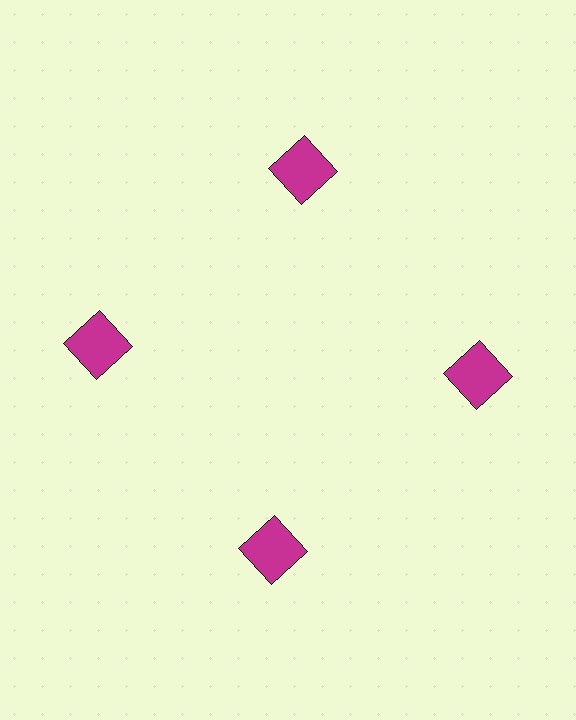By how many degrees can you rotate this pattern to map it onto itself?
The pattern maps onto itself every 90 degrees of rotation.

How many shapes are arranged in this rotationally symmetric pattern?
There are 4 shapes, arranged in 4 groups of 1.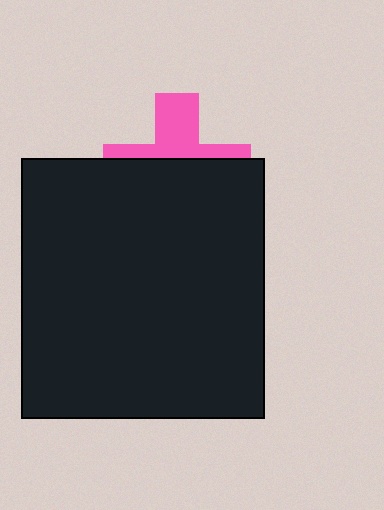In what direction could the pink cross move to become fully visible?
The pink cross could move up. That would shift it out from behind the black rectangle entirely.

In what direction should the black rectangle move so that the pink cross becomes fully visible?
The black rectangle should move down. That is the shortest direction to clear the overlap and leave the pink cross fully visible.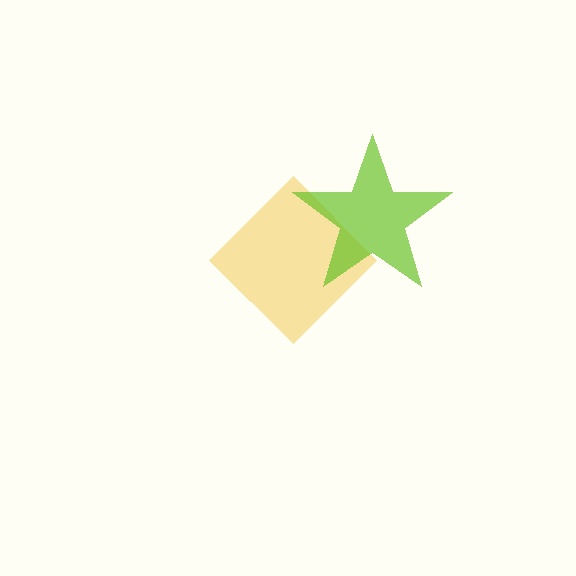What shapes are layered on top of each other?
The layered shapes are: a yellow diamond, a lime star.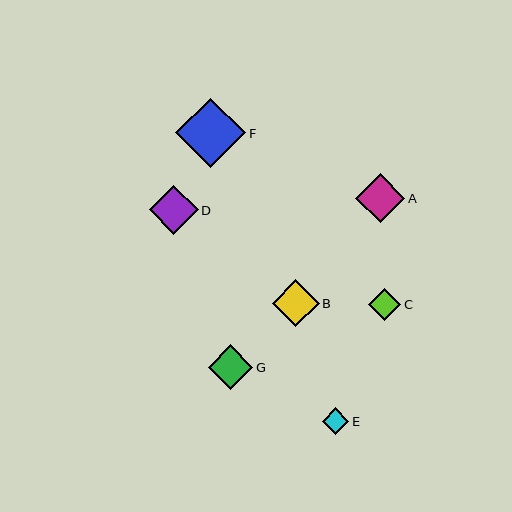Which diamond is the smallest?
Diamond E is the smallest with a size of approximately 26 pixels.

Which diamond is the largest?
Diamond F is the largest with a size of approximately 70 pixels.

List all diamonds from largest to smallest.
From largest to smallest: F, A, D, B, G, C, E.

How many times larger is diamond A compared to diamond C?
Diamond A is approximately 1.5 times the size of diamond C.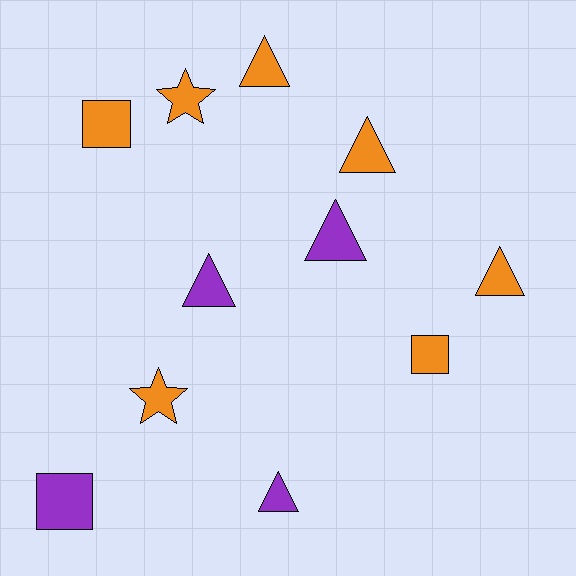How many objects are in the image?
There are 11 objects.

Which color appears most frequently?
Orange, with 7 objects.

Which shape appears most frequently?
Triangle, with 6 objects.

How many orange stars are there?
There are 2 orange stars.